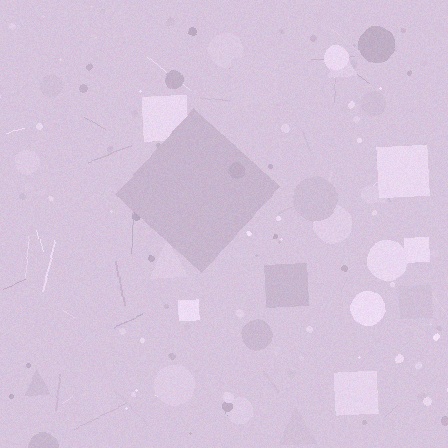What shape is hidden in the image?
A diamond is hidden in the image.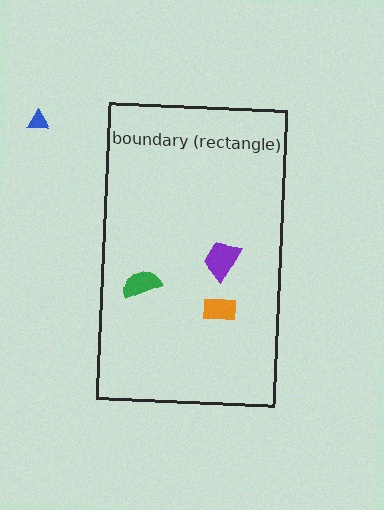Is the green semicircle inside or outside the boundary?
Inside.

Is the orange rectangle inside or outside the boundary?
Inside.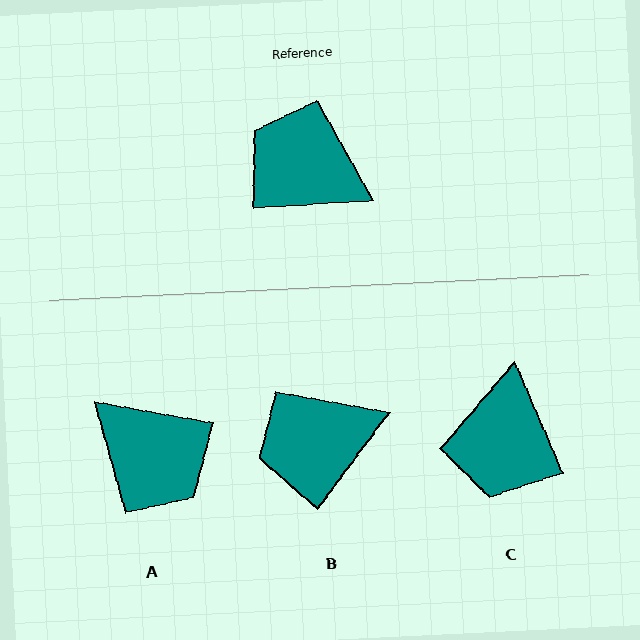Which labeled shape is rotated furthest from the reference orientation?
A, about 166 degrees away.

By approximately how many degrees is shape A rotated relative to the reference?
Approximately 166 degrees counter-clockwise.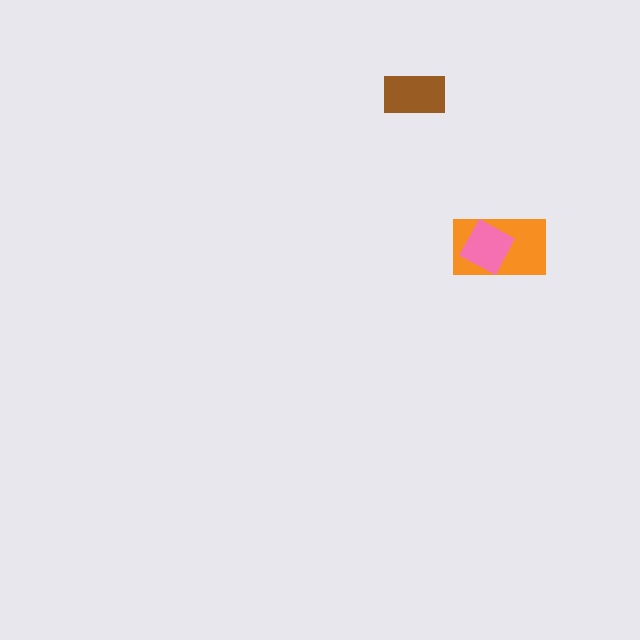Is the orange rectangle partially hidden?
Yes, it is partially covered by another shape.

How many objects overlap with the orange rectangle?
1 object overlaps with the orange rectangle.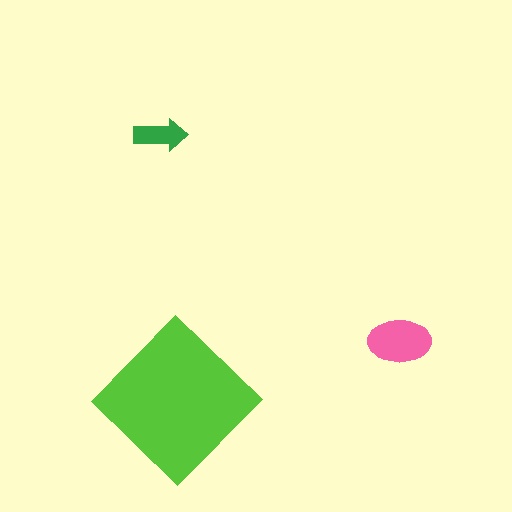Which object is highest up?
The green arrow is topmost.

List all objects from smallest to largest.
The green arrow, the pink ellipse, the lime diamond.